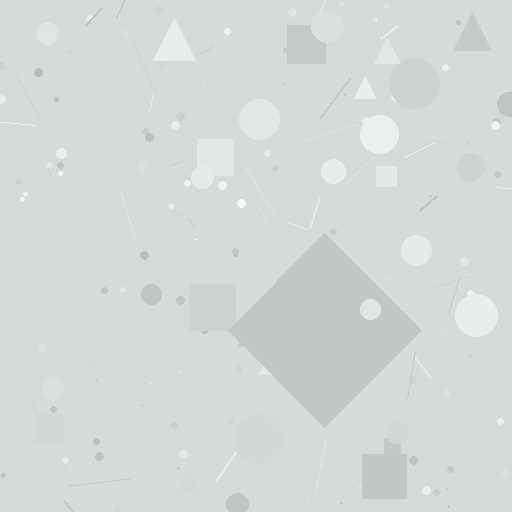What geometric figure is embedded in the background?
A diamond is embedded in the background.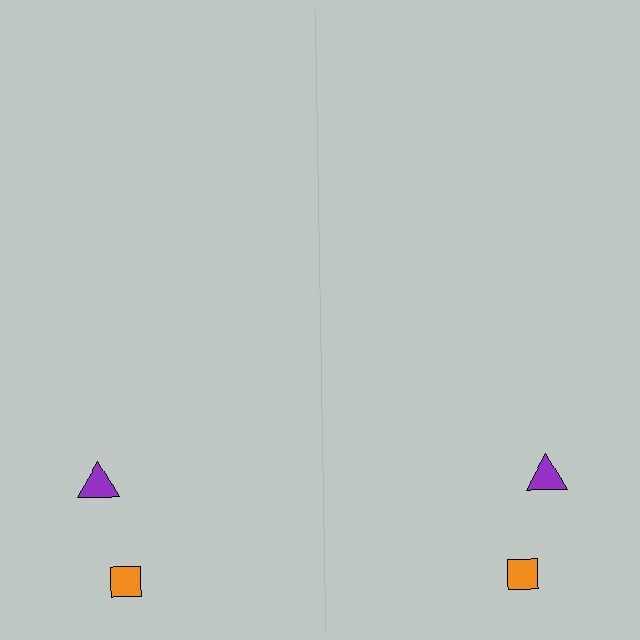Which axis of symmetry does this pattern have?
The pattern has a vertical axis of symmetry running through the center of the image.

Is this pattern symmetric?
Yes, this pattern has bilateral (reflection) symmetry.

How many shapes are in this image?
There are 4 shapes in this image.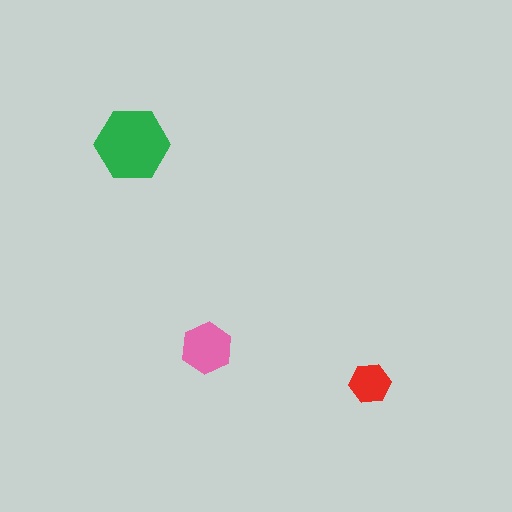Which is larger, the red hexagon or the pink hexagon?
The pink one.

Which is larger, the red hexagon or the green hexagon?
The green one.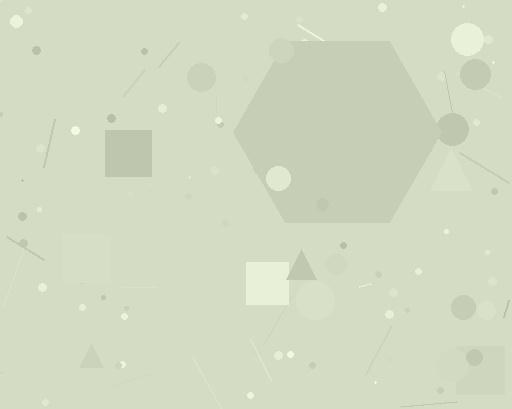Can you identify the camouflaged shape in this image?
The camouflaged shape is a hexagon.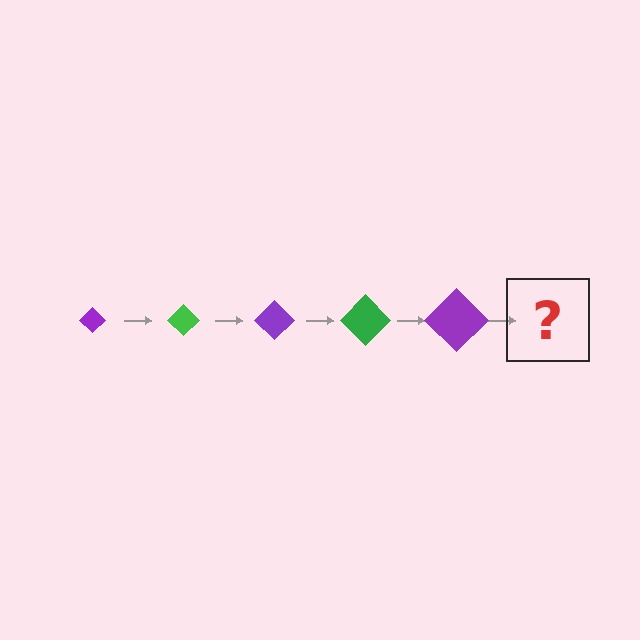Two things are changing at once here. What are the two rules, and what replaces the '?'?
The two rules are that the diamond grows larger each step and the color cycles through purple and green. The '?' should be a green diamond, larger than the previous one.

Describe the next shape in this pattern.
It should be a green diamond, larger than the previous one.